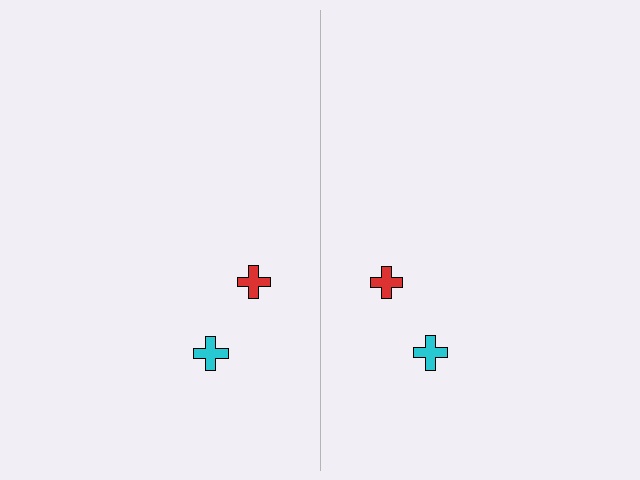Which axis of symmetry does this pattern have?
The pattern has a vertical axis of symmetry running through the center of the image.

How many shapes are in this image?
There are 4 shapes in this image.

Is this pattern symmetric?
Yes, this pattern has bilateral (reflection) symmetry.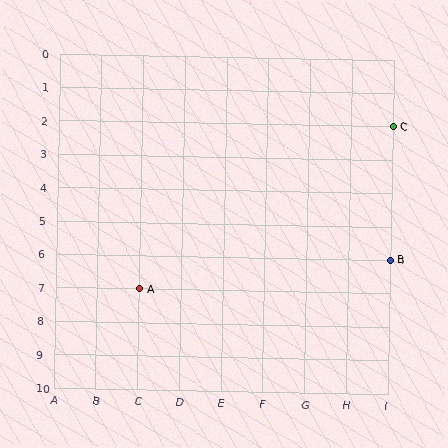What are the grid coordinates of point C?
Point C is at grid coordinates (I, 2).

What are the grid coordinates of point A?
Point A is at grid coordinates (C, 7).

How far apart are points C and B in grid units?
Points C and B are 4 rows apart.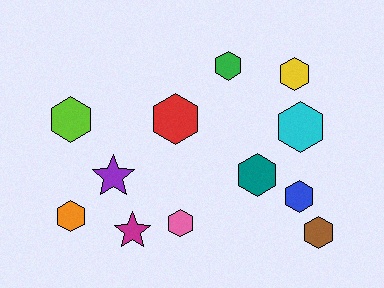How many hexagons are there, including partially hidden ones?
There are 10 hexagons.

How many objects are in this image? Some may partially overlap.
There are 12 objects.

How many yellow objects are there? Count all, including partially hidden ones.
There is 1 yellow object.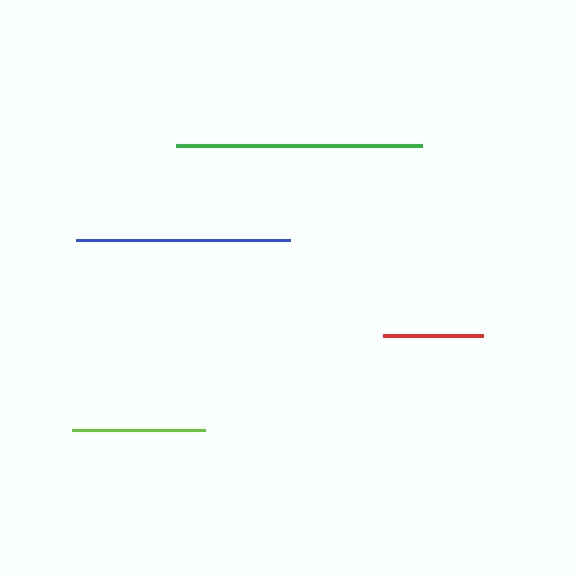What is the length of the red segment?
The red segment is approximately 100 pixels long.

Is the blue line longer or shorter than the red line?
The blue line is longer than the red line.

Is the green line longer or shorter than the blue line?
The green line is longer than the blue line.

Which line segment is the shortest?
The red line is the shortest at approximately 100 pixels.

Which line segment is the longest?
The green line is the longest at approximately 246 pixels.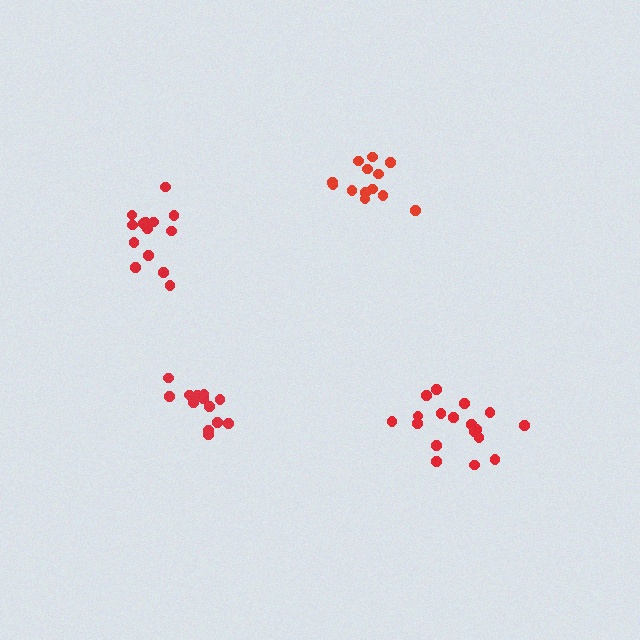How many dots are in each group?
Group 1: 13 dots, Group 2: 13 dots, Group 3: 18 dots, Group 4: 14 dots (58 total).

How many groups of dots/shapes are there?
There are 4 groups.